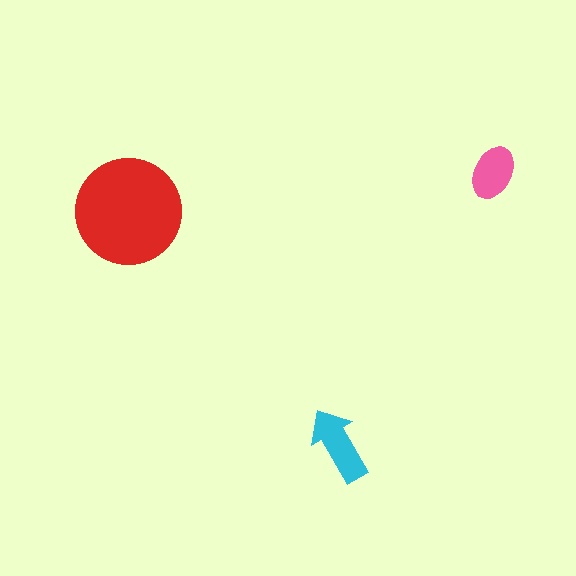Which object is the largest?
The red circle.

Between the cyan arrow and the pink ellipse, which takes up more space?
The cyan arrow.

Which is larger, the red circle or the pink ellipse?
The red circle.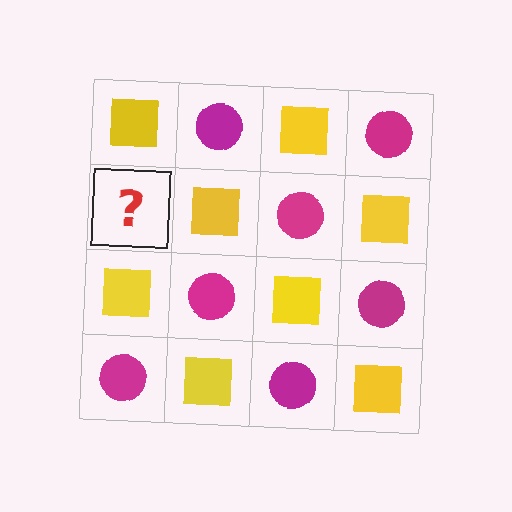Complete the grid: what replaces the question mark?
The question mark should be replaced with a magenta circle.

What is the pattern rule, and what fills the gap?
The rule is that it alternates yellow square and magenta circle in a checkerboard pattern. The gap should be filled with a magenta circle.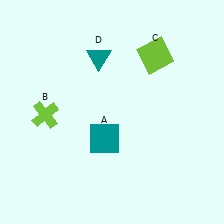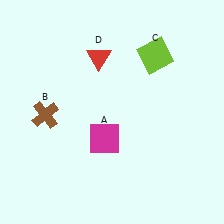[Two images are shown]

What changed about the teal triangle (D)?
In Image 1, D is teal. In Image 2, it changed to red.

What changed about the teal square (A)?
In Image 1, A is teal. In Image 2, it changed to magenta.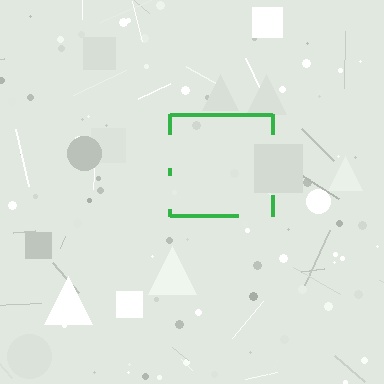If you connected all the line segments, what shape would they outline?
They would outline a square.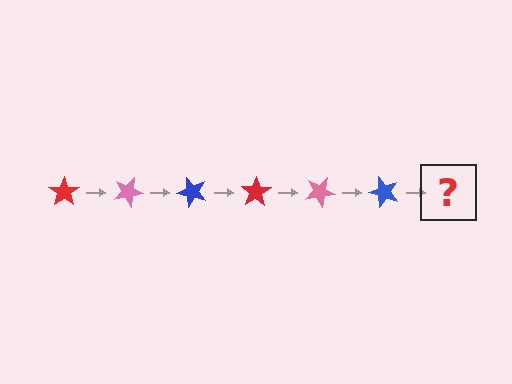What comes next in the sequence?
The next element should be a red star, rotated 150 degrees from the start.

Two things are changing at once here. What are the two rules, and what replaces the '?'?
The two rules are that it rotates 25 degrees each step and the color cycles through red, pink, and blue. The '?' should be a red star, rotated 150 degrees from the start.